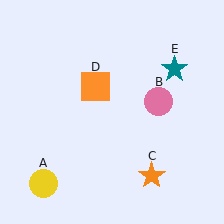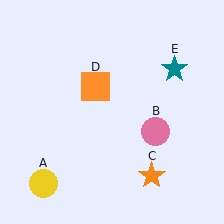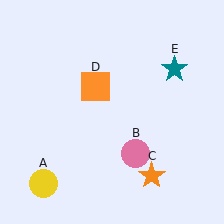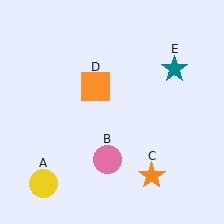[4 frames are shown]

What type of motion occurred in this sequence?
The pink circle (object B) rotated clockwise around the center of the scene.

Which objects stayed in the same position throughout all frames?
Yellow circle (object A) and orange star (object C) and orange square (object D) and teal star (object E) remained stationary.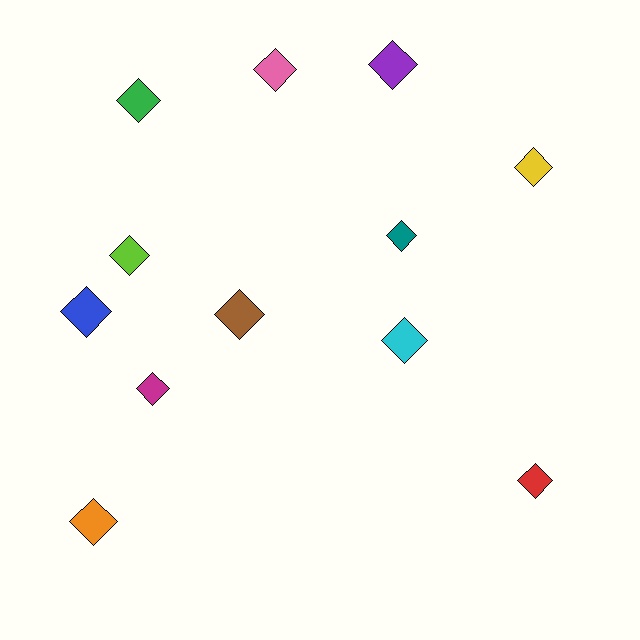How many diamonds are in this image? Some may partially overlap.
There are 12 diamonds.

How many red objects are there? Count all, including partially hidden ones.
There is 1 red object.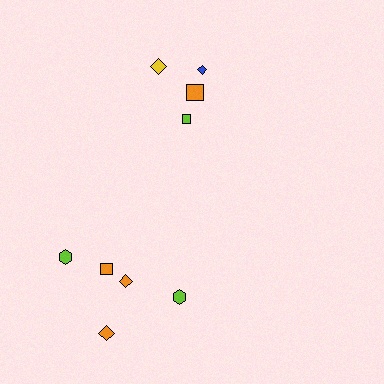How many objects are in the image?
There are 9 objects.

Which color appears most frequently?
Orange, with 4 objects.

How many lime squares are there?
There is 1 lime square.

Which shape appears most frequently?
Diamond, with 4 objects.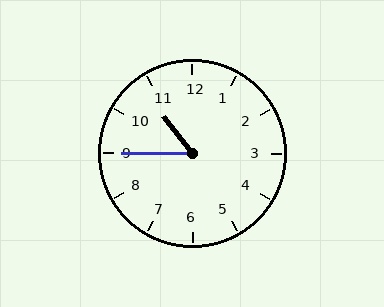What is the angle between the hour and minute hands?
Approximately 52 degrees.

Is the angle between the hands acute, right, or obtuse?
It is acute.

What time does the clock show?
10:45.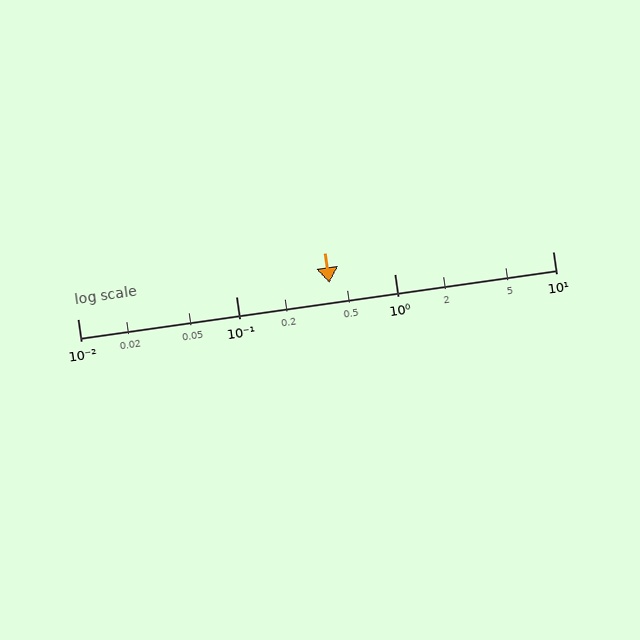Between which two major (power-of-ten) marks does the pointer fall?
The pointer is between 0.1 and 1.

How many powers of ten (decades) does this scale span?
The scale spans 3 decades, from 0.01 to 10.